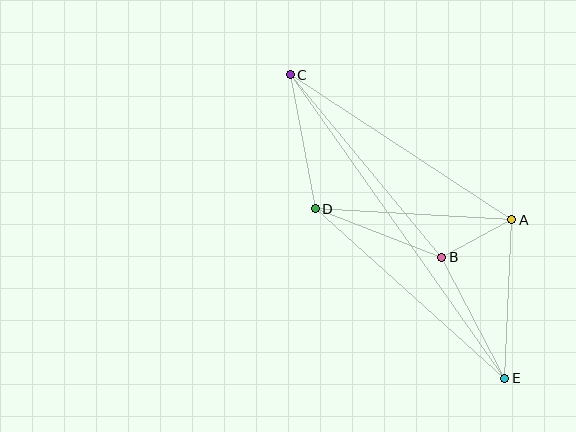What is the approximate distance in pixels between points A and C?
The distance between A and C is approximately 265 pixels.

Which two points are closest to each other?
Points A and B are closest to each other.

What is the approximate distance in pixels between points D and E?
The distance between D and E is approximately 254 pixels.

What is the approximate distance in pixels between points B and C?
The distance between B and C is approximately 237 pixels.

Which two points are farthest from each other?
Points C and E are farthest from each other.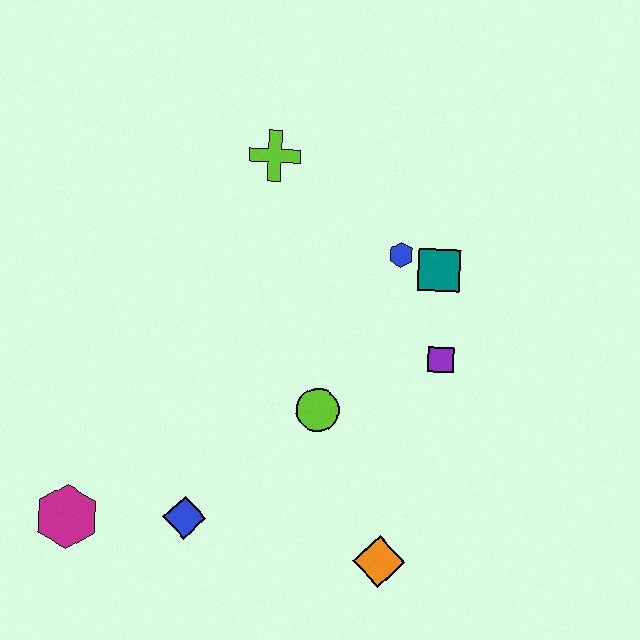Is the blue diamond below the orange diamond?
No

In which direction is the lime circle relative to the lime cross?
The lime circle is below the lime cross.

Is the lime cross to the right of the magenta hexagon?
Yes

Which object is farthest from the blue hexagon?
The magenta hexagon is farthest from the blue hexagon.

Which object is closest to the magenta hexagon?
The blue diamond is closest to the magenta hexagon.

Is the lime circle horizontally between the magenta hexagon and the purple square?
Yes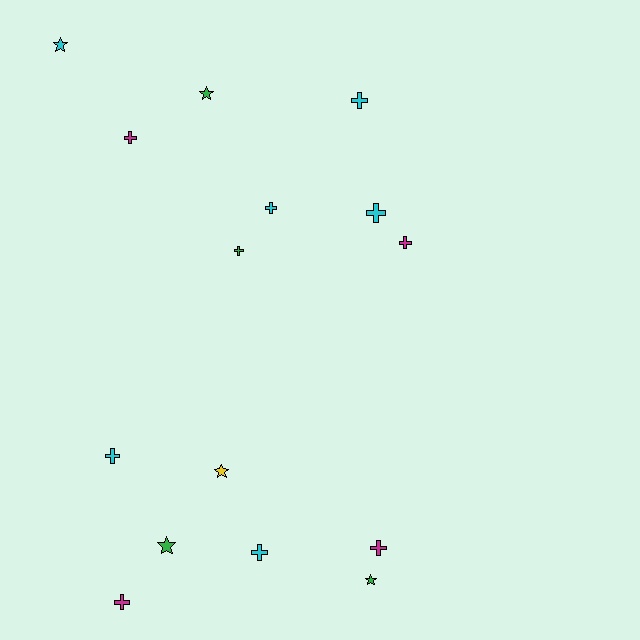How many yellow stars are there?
There is 1 yellow star.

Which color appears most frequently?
Cyan, with 6 objects.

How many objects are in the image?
There are 15 objects.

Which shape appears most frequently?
Cross, with 10 objects.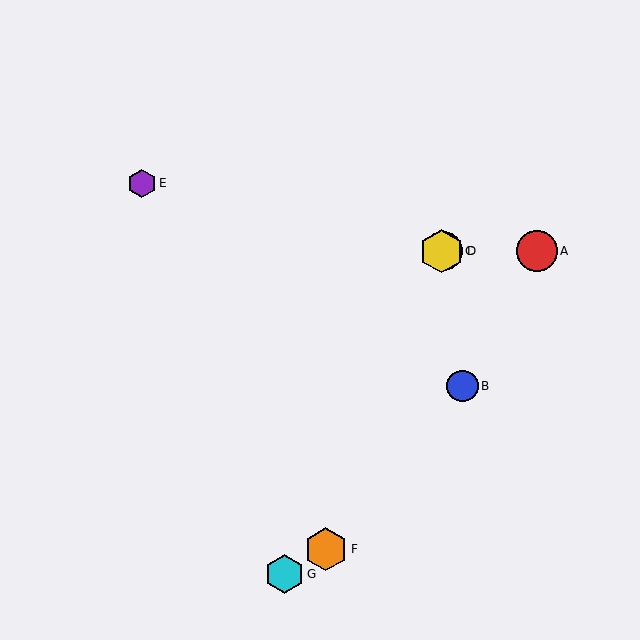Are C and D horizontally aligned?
Yes, both are at y≈251.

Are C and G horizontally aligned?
No, C is at y≈251 and G is at y≈574.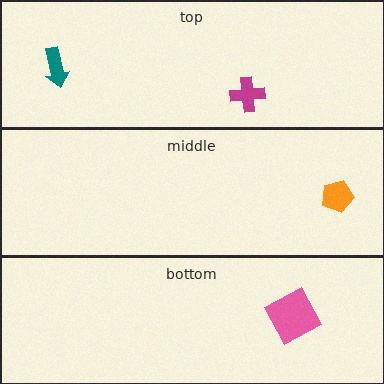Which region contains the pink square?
The bottom region.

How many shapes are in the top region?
2.